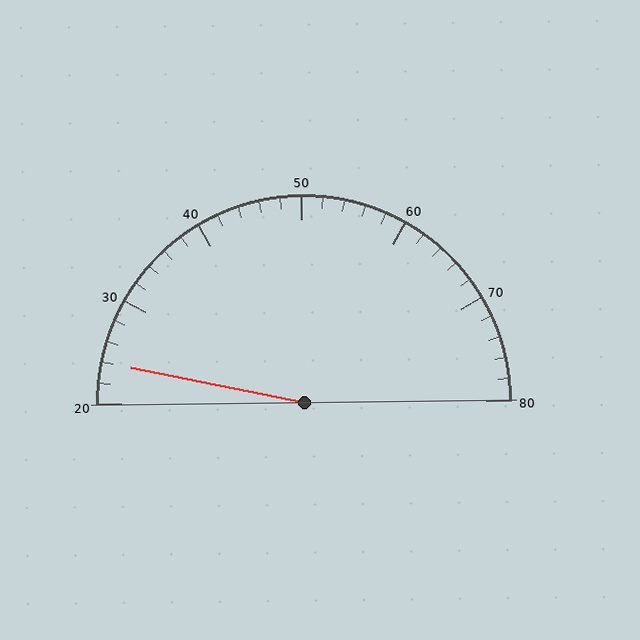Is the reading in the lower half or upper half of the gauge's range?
The reading is in the lower half of the range (20 to 80).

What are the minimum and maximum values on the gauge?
The gauge ranges from 20 to 80.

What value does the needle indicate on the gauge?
The needle indicates approximately 24.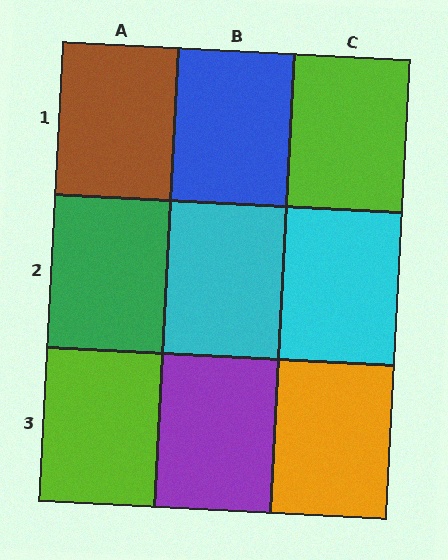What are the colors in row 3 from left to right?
Lime, purple, orange.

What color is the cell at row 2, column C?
Cyan.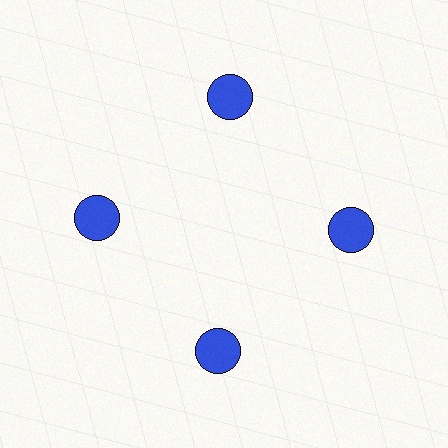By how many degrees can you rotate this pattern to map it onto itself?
The pattern maps onto itself every 90 degrees of rotation.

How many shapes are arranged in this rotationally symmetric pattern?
There are 4 shapes, arranged in 4 groups of 1.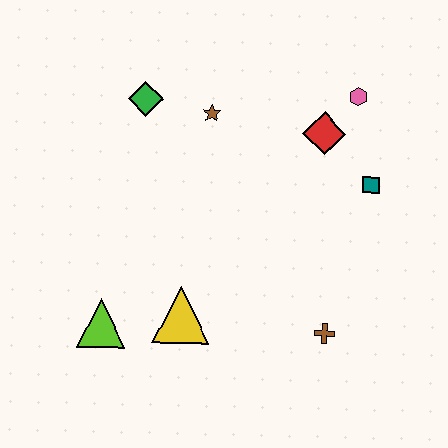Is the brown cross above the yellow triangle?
No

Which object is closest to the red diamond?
The pink hexagon is closest to the red diamond.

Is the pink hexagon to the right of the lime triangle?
Yes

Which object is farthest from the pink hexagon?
The lime triangle is farthest from the pink hexagon.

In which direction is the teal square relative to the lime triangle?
The teal square is to the right of the lime triangle.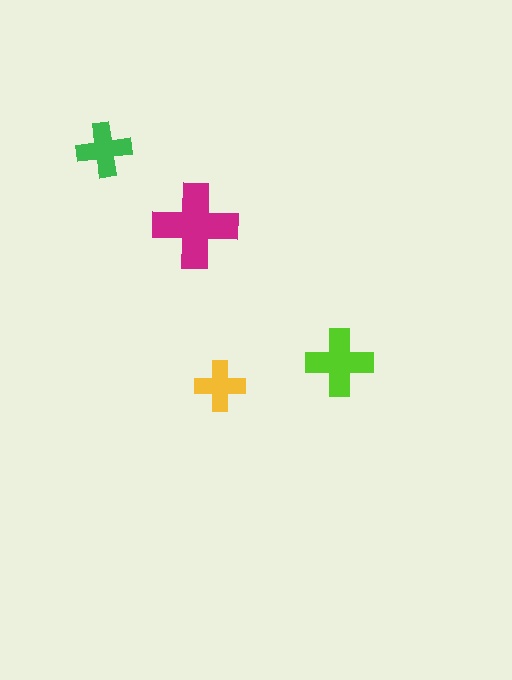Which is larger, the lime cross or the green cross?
The lime one.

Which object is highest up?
The green cross is topmost.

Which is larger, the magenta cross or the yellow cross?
The magenta one.